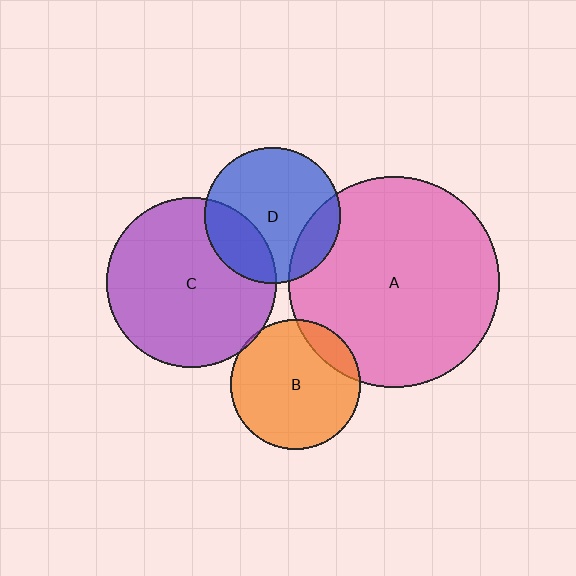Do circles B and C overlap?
Yes.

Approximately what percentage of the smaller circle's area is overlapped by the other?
Approximately 5%.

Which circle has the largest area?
Circle A (pink).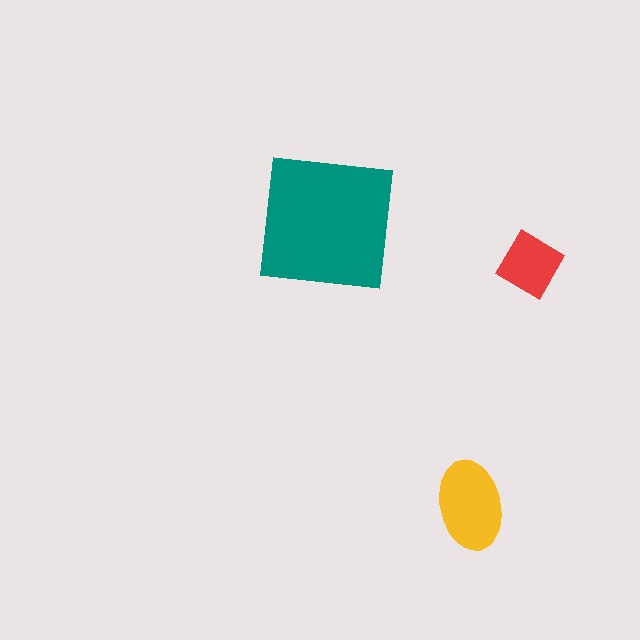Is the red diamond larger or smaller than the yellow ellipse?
Smaller.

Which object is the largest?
The teal square.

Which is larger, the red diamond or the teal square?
The teal square.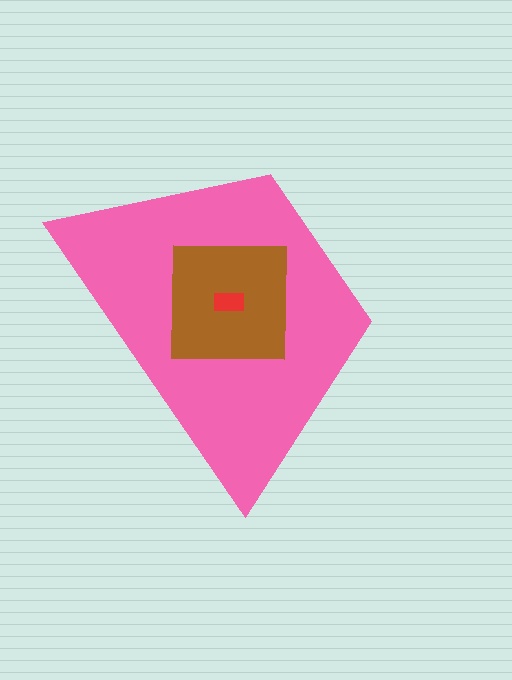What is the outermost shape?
The pink trapezoid.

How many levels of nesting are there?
3.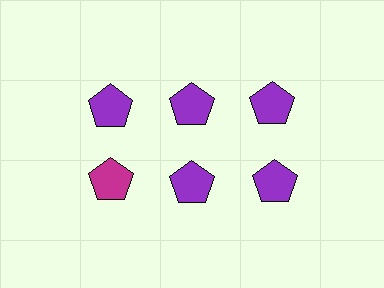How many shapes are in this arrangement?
There are 6 shapes arranged in a grid pattern.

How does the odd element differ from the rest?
It has a different color: magenta instead of purple.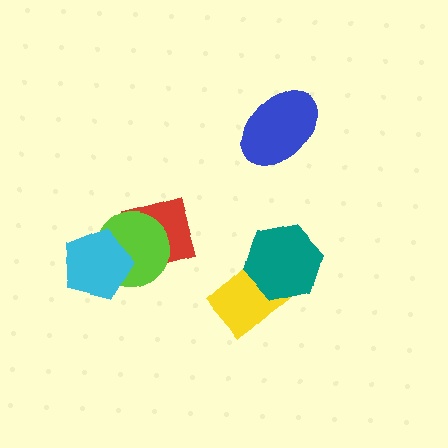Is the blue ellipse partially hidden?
No, no other shape covers it.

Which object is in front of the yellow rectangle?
The teal hexagon is in front of the yellow rectangle.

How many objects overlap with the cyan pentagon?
2 objects overlap with the cyan pentagon.